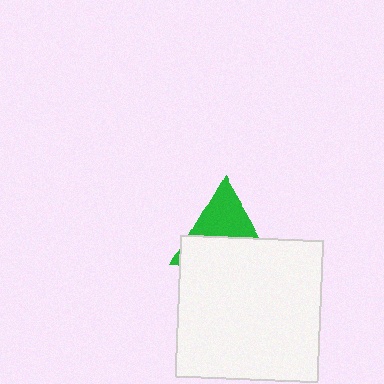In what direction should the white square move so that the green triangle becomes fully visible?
The white square should move down. That is the shortest direction to clear the overlap and leave the green triangle fully visible.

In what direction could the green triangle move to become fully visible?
The green triangle could move up. That would shift it out from behind the white square entirely.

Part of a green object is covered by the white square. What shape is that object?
It is a triangle.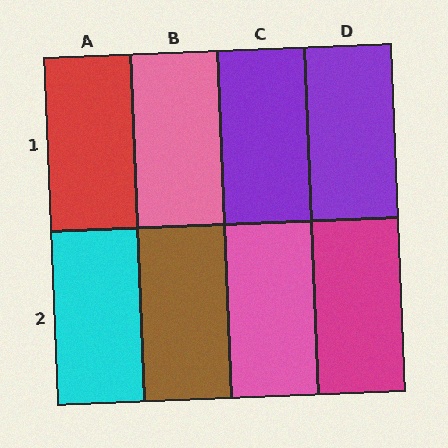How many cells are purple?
2 cells are purple.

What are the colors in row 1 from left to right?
Red, pink, purple, purple.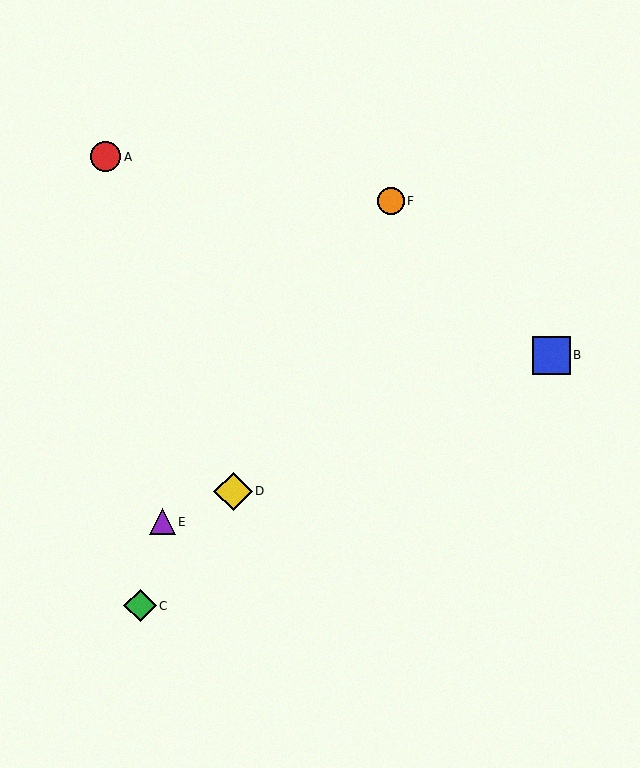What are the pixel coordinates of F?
Object F is at (391, 201).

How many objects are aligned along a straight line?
3 objects (B, D, E) are aligned along a straight line.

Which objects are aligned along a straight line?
Objects B, D, E are aligned along a straight line.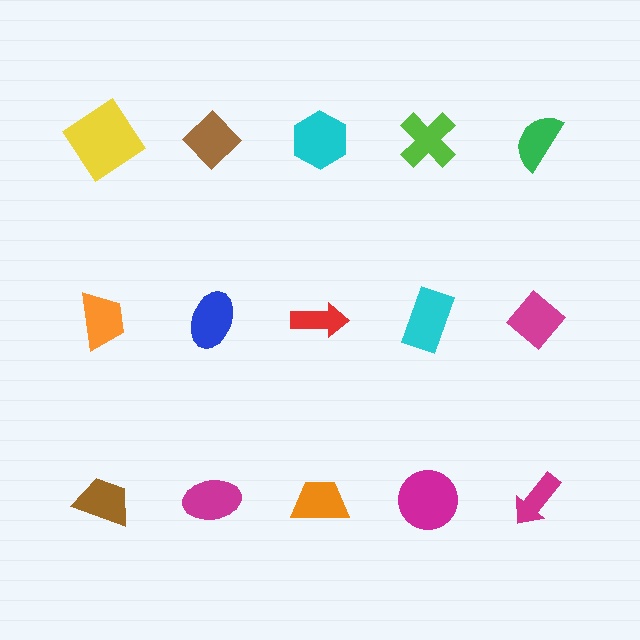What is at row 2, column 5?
A magenta diamond.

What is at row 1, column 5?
A green semicircle.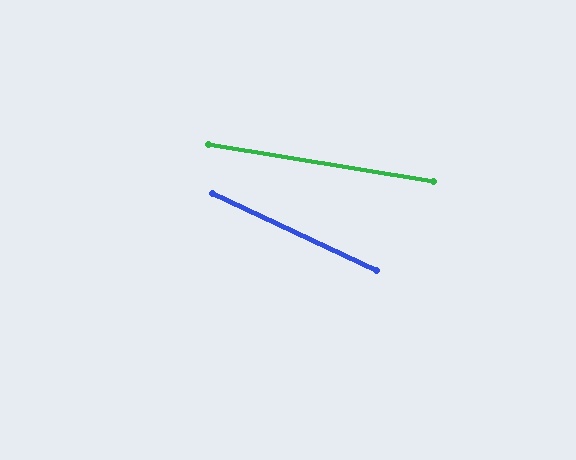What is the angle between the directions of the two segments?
Approximately 16 degrees.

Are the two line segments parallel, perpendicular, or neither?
Neither parallel nor perpendicular — they differ by about 16°.